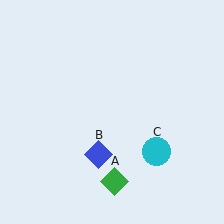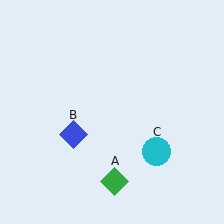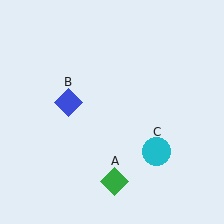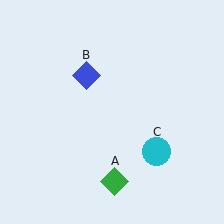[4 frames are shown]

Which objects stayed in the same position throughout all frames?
Green diamond (object A) and cyan circle (object C) remained stationary.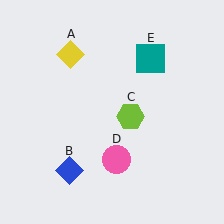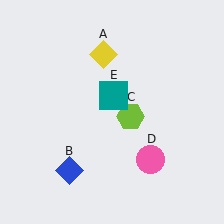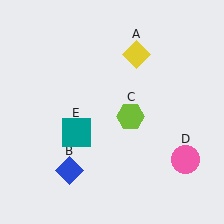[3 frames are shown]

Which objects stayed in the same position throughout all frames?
Blue diamond (object B) and lime hexagon (object C) remained stationary.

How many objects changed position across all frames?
3 objects changed position: yellow diamond (object A), pink circle (object D), teal square (object E).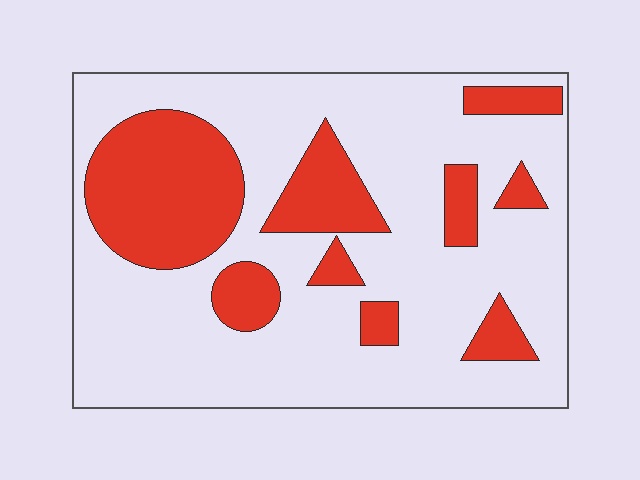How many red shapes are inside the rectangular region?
9.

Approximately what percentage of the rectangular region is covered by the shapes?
Approximately 25%.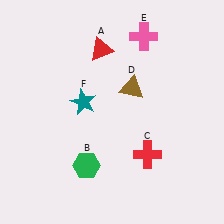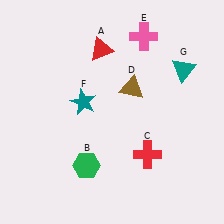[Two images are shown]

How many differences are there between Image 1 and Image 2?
There is 1 difference between the two images.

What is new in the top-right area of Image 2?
A teal triangle (G) was added in the top-right area of Image 2.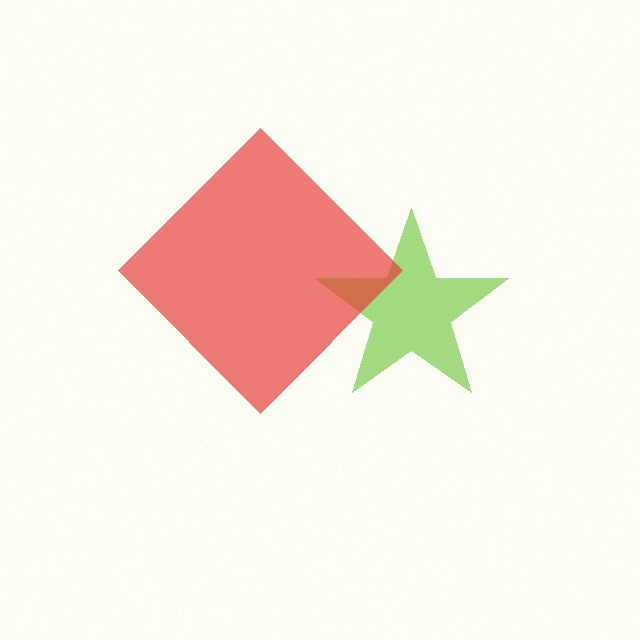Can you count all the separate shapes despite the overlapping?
Yes, there are 2 separate shapes.